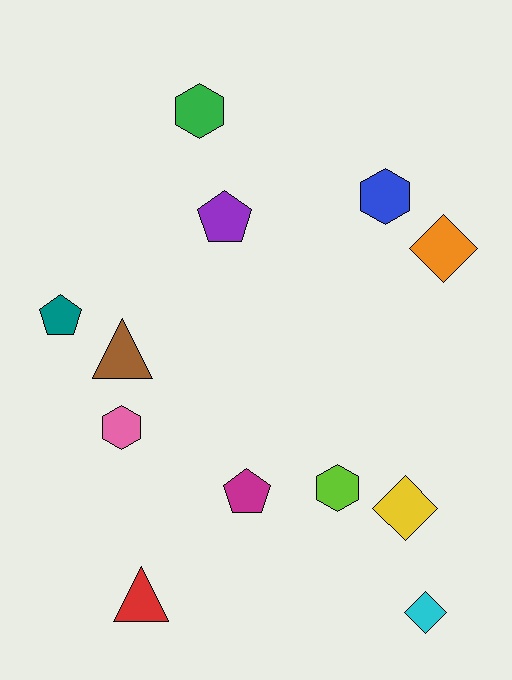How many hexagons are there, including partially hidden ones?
There are 4 hexagons.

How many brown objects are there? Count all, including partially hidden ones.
There is 1 brown object.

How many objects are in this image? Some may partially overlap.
There are 12 objects.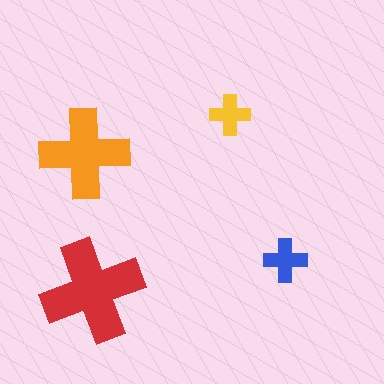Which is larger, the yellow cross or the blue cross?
The blue one.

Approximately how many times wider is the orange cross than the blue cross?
About 2 times wider.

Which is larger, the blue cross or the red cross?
The red one.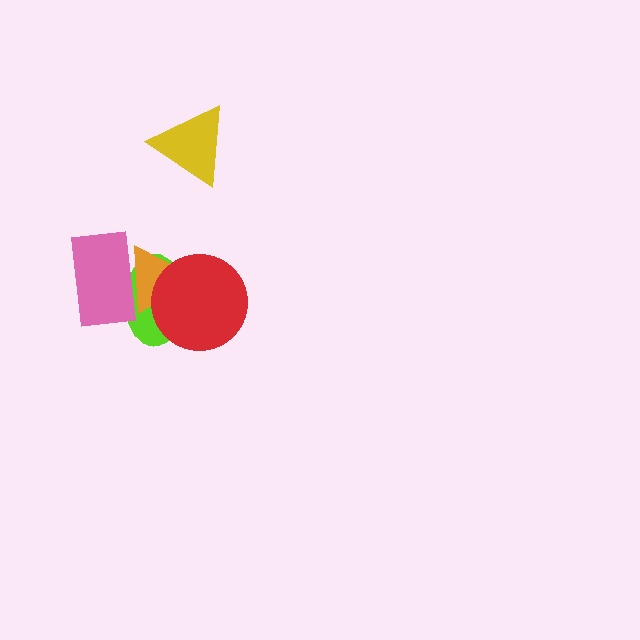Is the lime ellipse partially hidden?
Yes, it is partially covered by another shape.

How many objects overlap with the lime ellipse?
3 objects overlap with the lime ellipse.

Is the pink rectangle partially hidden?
No, no other shape covers it.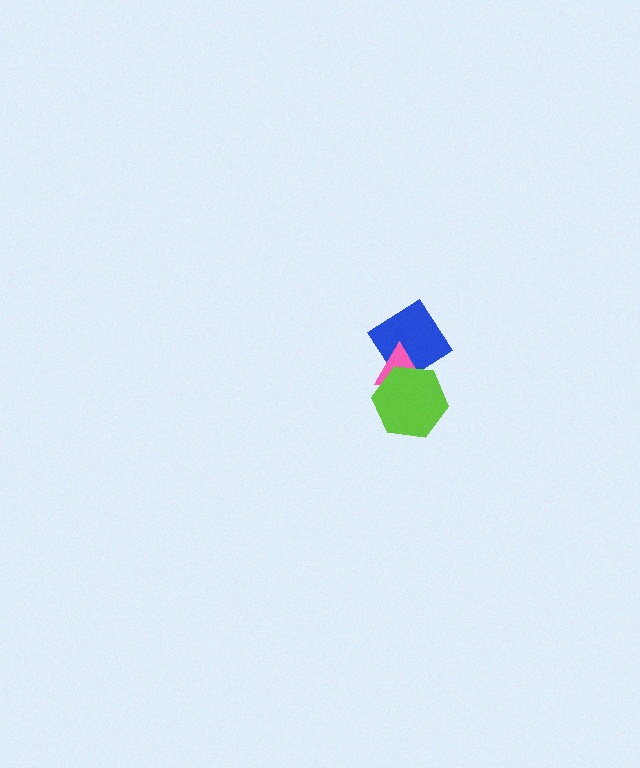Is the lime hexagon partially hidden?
No, no other shape covers it.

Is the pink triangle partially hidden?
Yes, it is partially covered by another shape.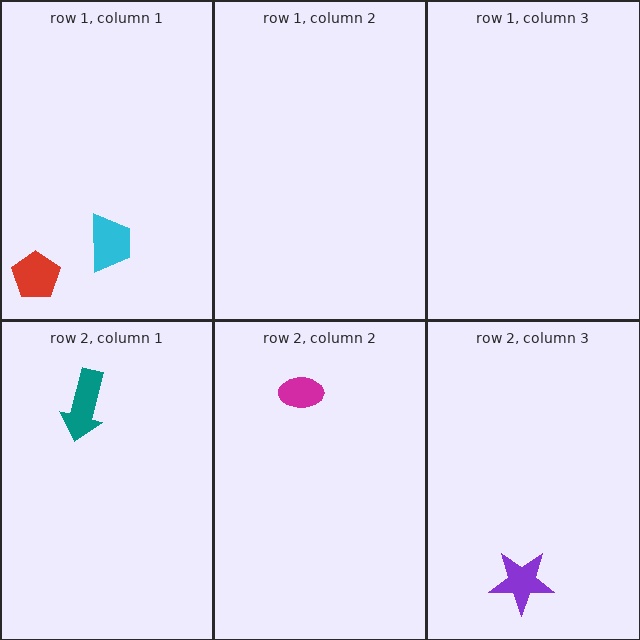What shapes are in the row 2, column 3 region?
The purple star.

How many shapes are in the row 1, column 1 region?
2.